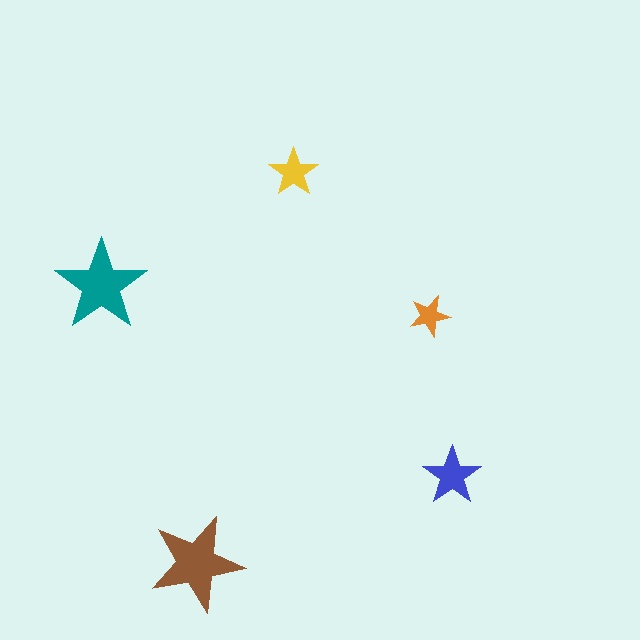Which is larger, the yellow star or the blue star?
The blue one.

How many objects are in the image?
There are 5 objects in the image.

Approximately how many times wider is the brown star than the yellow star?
About 2 times wider.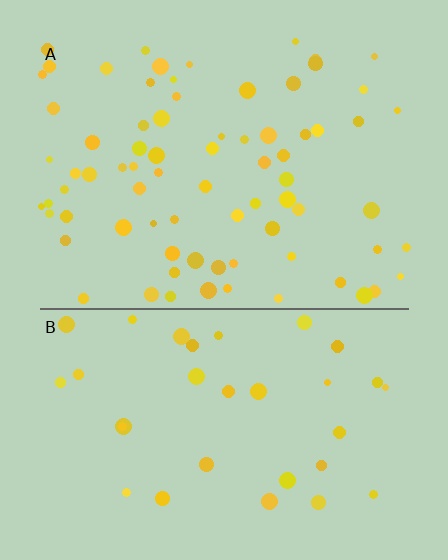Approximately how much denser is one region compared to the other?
Approximately 2.3× — region A over region B.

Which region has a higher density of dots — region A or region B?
A (the top).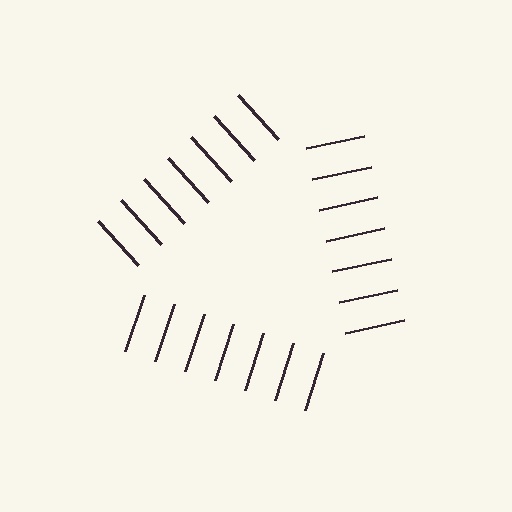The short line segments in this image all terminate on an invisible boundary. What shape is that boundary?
An illusory triangle — the line segments terminate on its edges but no continuous stroke is drawn.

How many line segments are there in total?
21 — 7 along each of the 3 edges.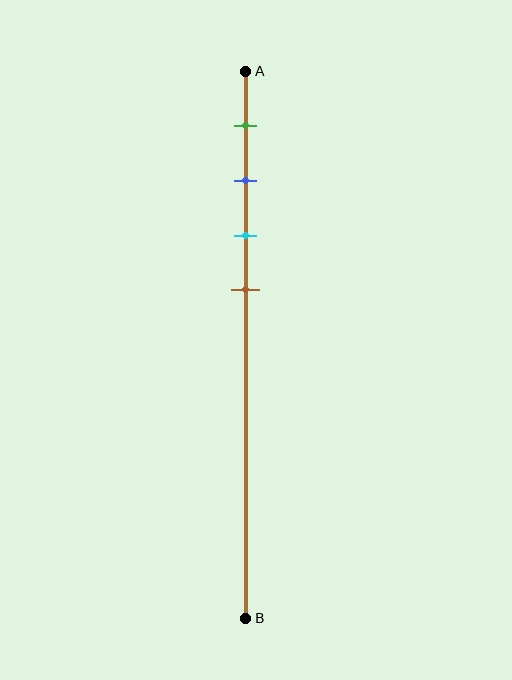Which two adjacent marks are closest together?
The blue and cyan marks are the closest adjacent pair.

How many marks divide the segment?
There are 4 marks dividing the segment.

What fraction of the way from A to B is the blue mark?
The blue mark is approximately 20% (0.2) of the way from A to B.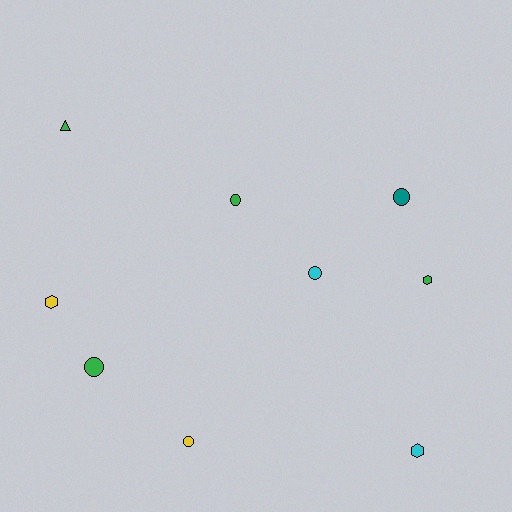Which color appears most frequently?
Green, with 4 objects.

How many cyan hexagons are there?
There is 1 cyan hexagon.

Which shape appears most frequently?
Circle, with 5 objects.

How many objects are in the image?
There are 9 objects.